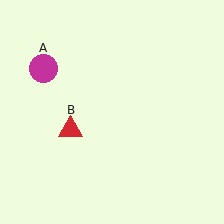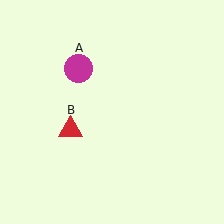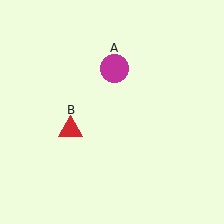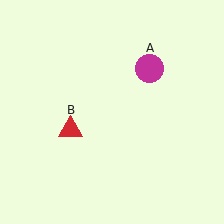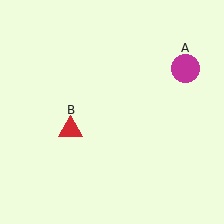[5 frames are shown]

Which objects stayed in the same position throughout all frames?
Red triangle (object B) remained stationary.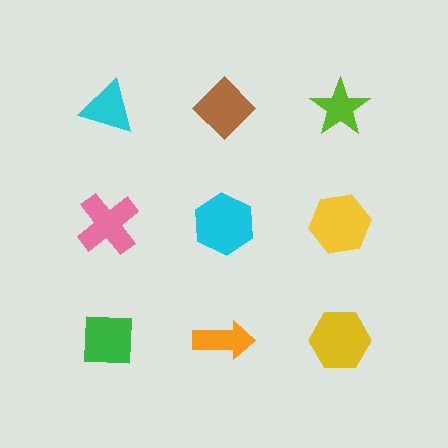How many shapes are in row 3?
3 shapes.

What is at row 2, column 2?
A cyan hexagon.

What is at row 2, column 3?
A yellow hexagon.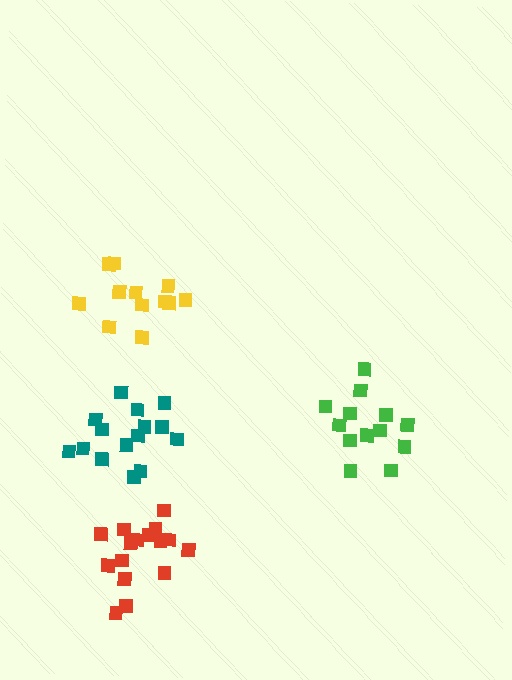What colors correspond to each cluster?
The clusters are colored: yellow, red, green, teal.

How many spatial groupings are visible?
There are 4 spatial groupings.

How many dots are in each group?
Group 1: 12 dots, Group 2: 16 dots, Group 3: 13 dots, Group 4: 15 dots (56 total).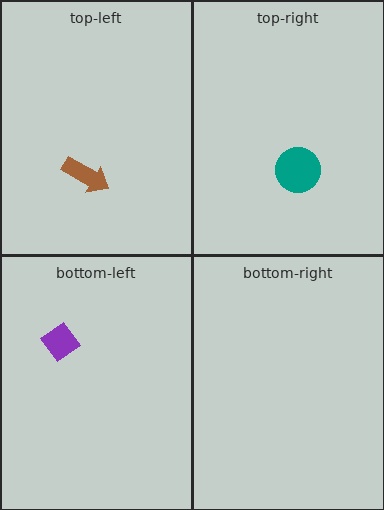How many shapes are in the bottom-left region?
1.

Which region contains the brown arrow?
The top-left region.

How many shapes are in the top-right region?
1.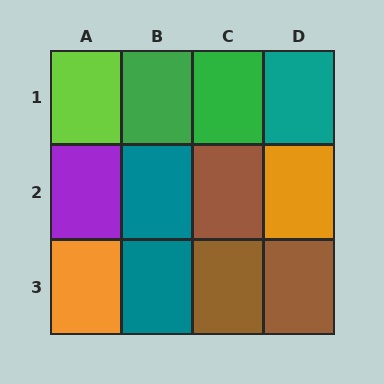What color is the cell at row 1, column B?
Green.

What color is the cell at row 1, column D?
Teal.